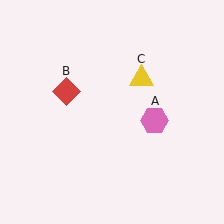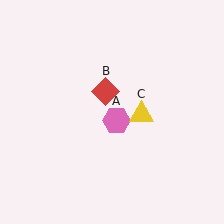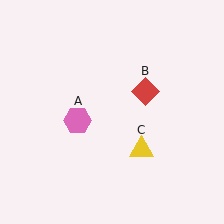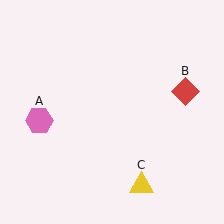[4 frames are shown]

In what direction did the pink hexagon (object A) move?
The pink hexagon (object A) moved left.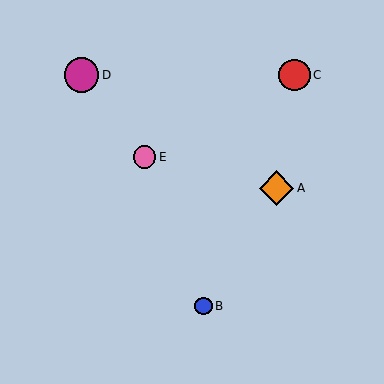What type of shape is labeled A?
Shape A is an orange diamond.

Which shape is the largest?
The magenta circle (labeled D) is the largest.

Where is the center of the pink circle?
The center of the pink circle is at (145, 157).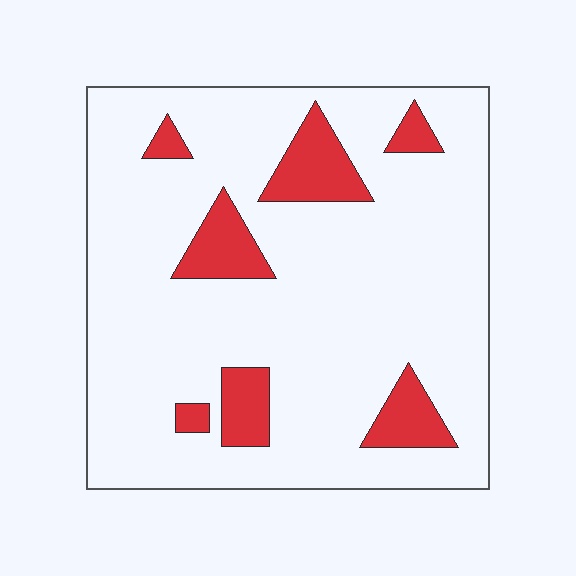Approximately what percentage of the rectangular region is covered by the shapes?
Approximately 15%.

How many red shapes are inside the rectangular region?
7.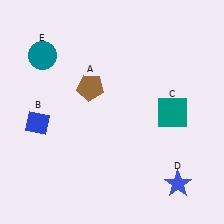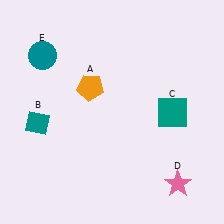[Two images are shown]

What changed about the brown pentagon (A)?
In Image 1, A is brown. In Image 2, it changed to orange.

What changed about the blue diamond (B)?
In Image 1, B is blue. In Image 2, it changed to teal.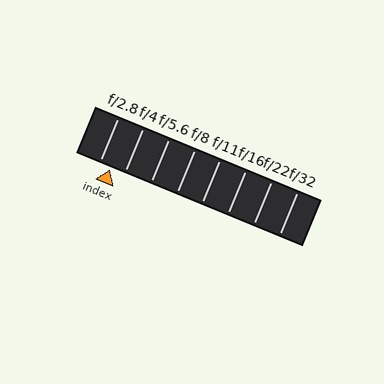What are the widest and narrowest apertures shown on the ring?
The widest aperture shown is f/2.8 and the narrowest is f/32.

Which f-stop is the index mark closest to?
The index mark is closest to f/2.8.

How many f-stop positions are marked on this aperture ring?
There are 8 f-stop positions marked.